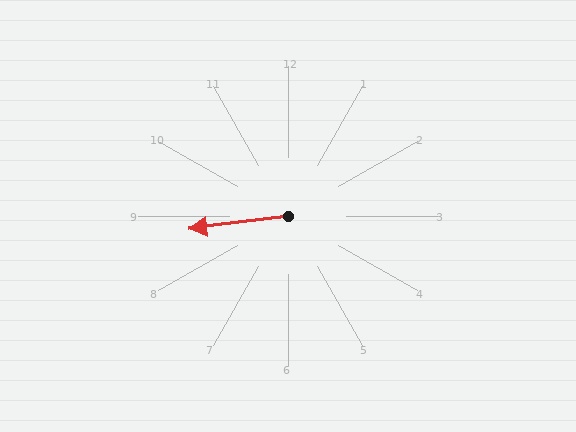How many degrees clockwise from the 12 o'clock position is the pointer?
Approximately 263 degrees.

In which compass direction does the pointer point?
West.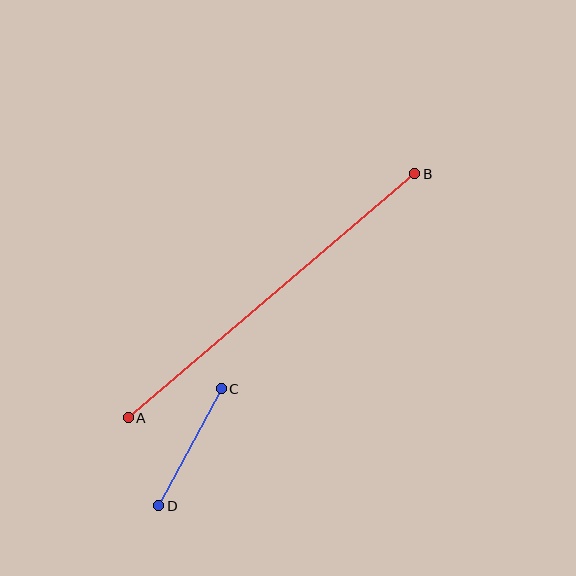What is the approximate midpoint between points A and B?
The midpoint is at approximately (271, 296) pixels.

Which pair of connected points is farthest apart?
Points A and B are farthest apart.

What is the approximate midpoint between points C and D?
The midpoint is at approximately (190, 447) pixels.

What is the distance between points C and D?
The distance is approximately 132 pixels.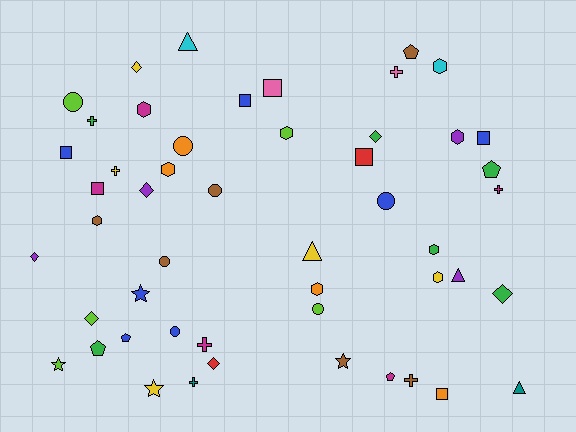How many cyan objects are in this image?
There are 2 cyan objects.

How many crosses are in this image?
There are 7 crosses.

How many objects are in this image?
There are 50 objects.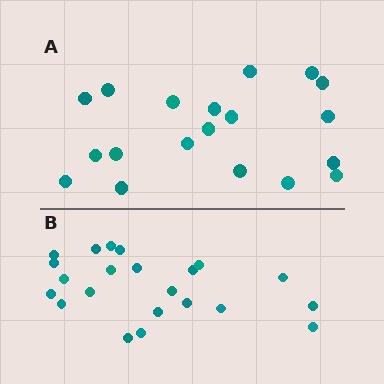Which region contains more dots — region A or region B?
Region B (the bottom region) has more dots.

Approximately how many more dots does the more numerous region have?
Region B has just a few more — roughly 2 or 3 more dots than region A.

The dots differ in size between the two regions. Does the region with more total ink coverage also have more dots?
No. Region A has more total ink coverage because its dots are larger, but region B actually contains more individual dots. Total area can be misleading — the number of items is what matters here.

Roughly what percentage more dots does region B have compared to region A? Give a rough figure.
About 15% more.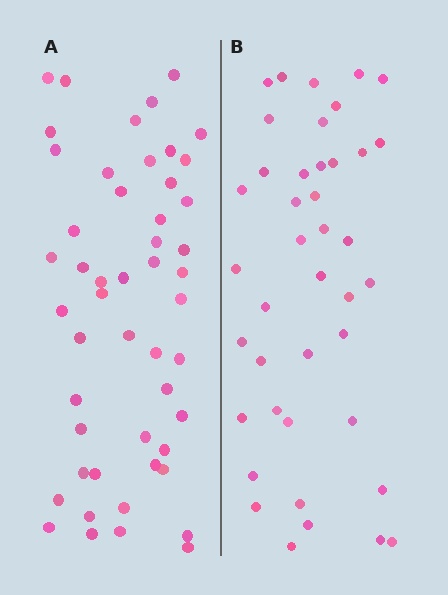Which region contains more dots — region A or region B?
Region A (the left region) has more dots.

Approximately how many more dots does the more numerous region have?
Region A has roughly 8 or so more dots than region B.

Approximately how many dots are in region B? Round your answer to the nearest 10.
About 40 dots. (The exact count is 41, which rounds to 40.)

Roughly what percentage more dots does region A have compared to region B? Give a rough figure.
About 20% more.